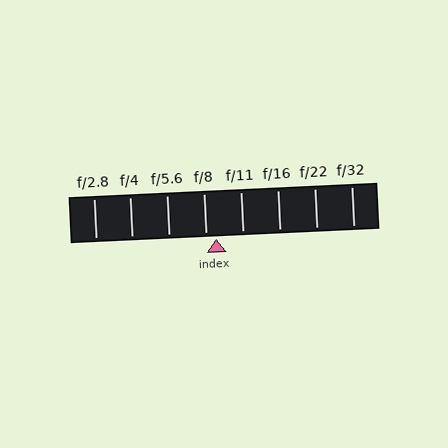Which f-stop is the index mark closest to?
The index mark is closest to f/8.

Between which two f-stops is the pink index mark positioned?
The index mark is between f/8 and f/11.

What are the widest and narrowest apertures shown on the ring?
The widest aperture shown is f/2.8 and the narrowest is f/32.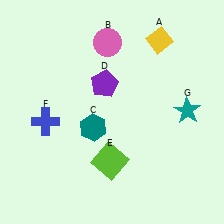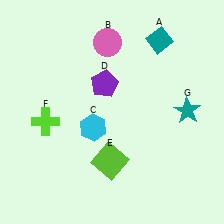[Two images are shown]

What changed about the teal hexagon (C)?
In Image 1, C is teal. In Image 2, it changed to cyan.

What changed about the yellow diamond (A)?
In Image 1, A is yellow. In Image 2, it changed to teal.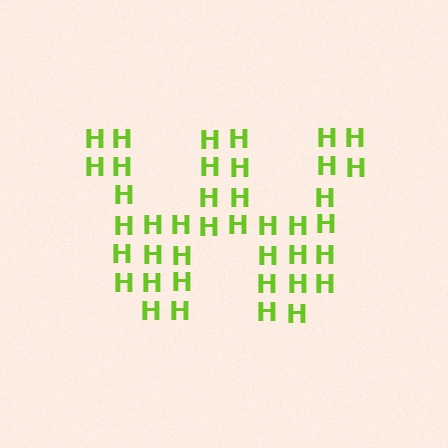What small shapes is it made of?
It is made of small letter H's.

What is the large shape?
The large shape is the letter W.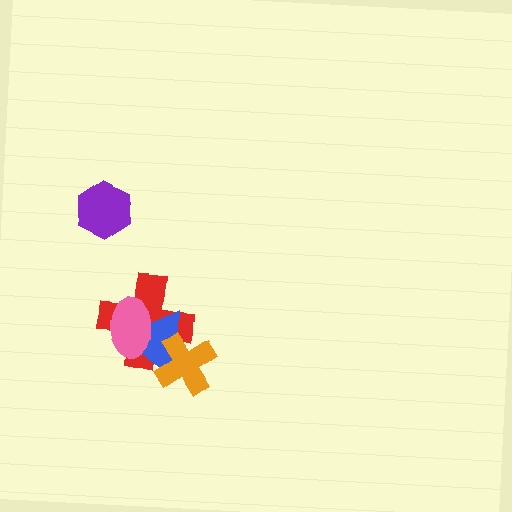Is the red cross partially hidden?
Yes, it is partially covered by another shape.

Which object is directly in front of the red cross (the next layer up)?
The blue triangle is directly in front of the red cross.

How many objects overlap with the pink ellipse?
2 objects overlap with the pink ellipse.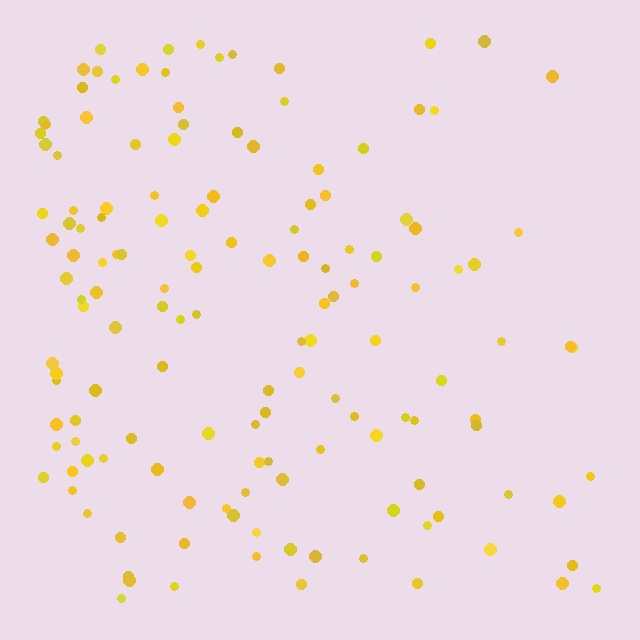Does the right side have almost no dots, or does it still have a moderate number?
Still a moderate number, just noticeably fewer than the left.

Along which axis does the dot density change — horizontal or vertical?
Horizontal.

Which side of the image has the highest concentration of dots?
The left.